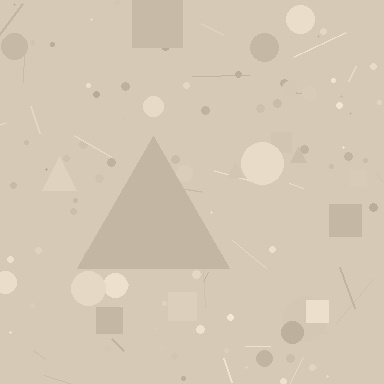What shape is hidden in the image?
A triangle is hidden in the image.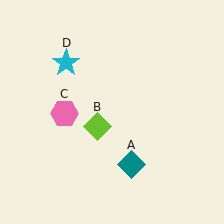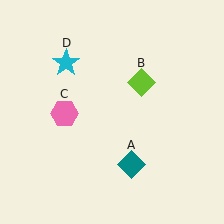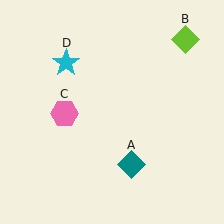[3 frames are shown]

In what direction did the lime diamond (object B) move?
The lime diamond (object B) moved up and to the right.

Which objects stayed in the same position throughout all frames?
Teal diamond (object A) and pink hexagon (object C) and cyan star (object D) remained stationary.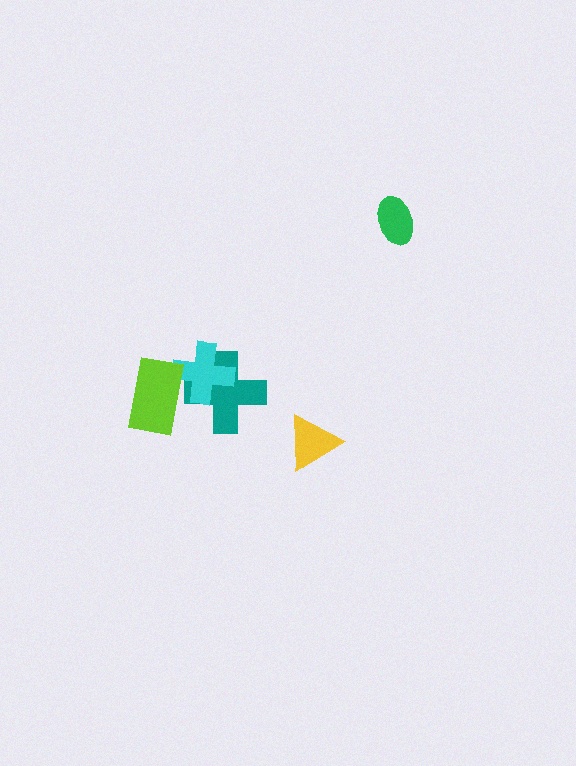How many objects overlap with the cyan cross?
2 objects overlap with the cyan cross.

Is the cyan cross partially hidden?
Yes, it is partially covered by another shape.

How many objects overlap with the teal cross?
1 object overlaps with the teal cross.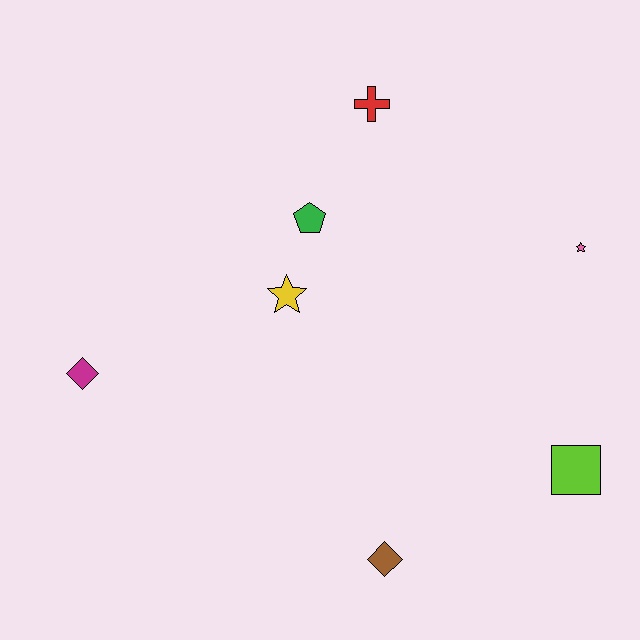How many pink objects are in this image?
There is 1 pink object.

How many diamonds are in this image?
There are 2 diamonds.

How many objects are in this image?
There are 7 objects.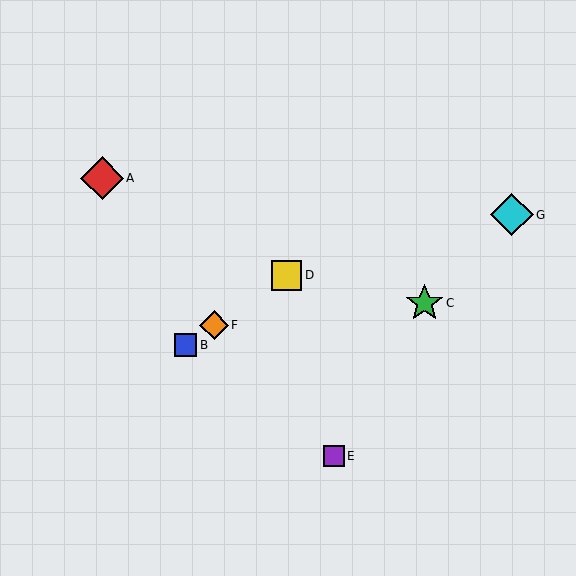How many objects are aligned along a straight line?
3 objects (B, D, F) are aligned along a straight line.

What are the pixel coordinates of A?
Object A is at (102, 178).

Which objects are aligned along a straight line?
Objects B, D, F are aligned along a straight line.